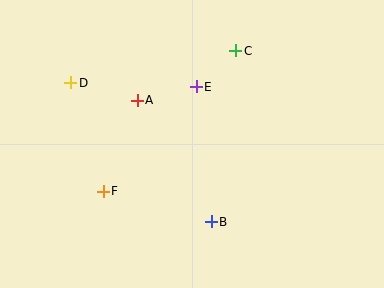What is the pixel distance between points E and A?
The distance between E and A is 61 pixels.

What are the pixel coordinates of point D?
Point D is at (71, 83).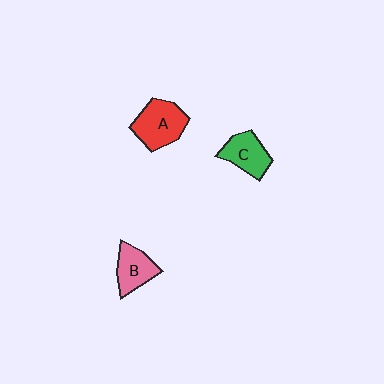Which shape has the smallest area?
Shape B (pink).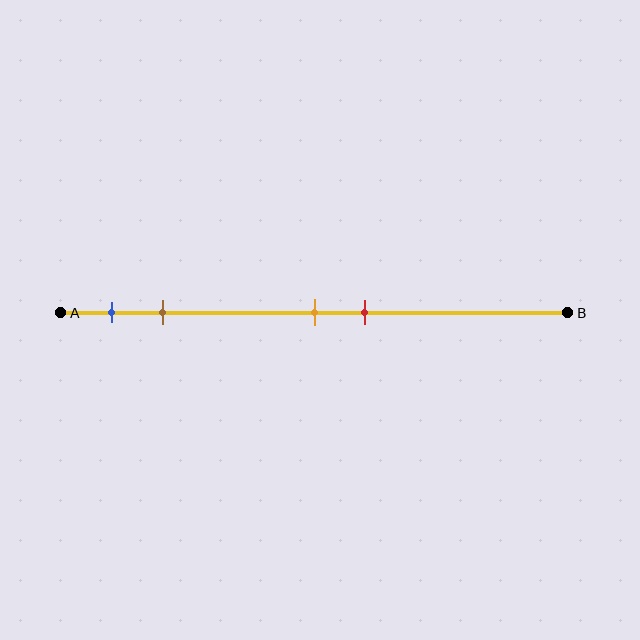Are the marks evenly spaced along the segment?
No, the marks are not evenly spaced.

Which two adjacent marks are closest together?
The orange and red marks are the closest adjacent pair.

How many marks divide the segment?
There are 4 marks dividing the segment.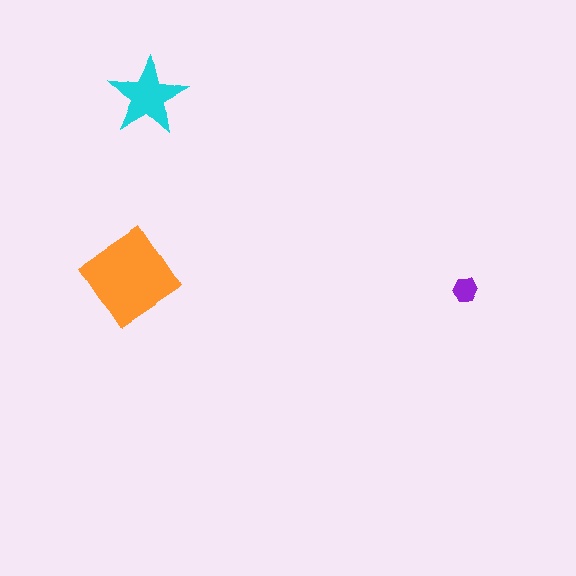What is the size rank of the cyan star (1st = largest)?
2nd.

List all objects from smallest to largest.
The purple hexagon, the cyan star, the orange diamond.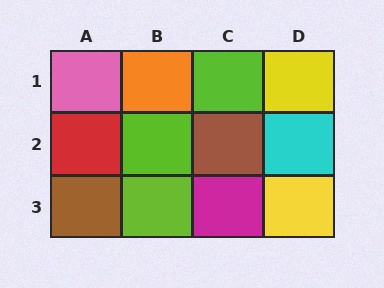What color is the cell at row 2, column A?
Red.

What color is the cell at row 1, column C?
Lime.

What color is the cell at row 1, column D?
Yellow.